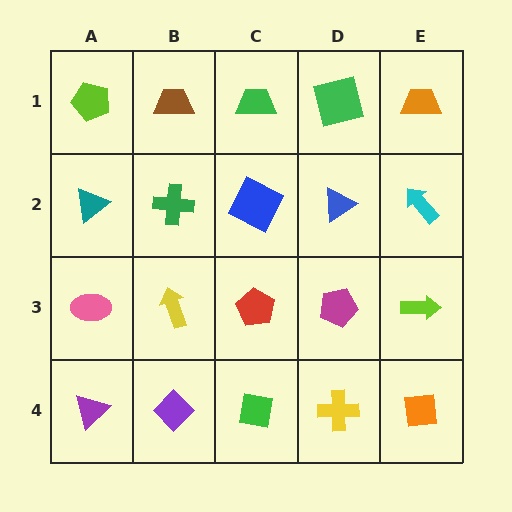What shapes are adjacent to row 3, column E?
A cyan arrow (row 2, column E), an orange square (row 4, column E), a magenta pentagon (row 3, column D).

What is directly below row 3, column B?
A purple diamond.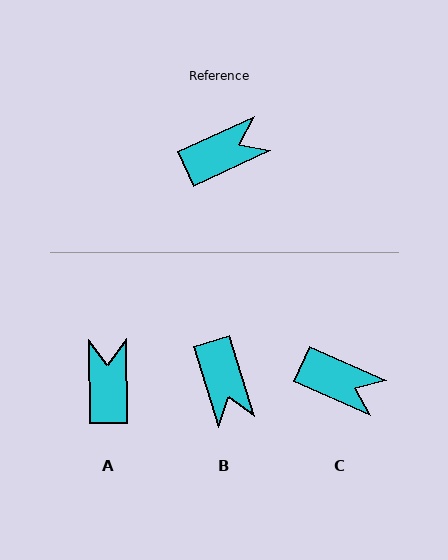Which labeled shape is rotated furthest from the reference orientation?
B, about 98 degrees away.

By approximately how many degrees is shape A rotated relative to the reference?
Approximately 66 degrees counter-clockwise.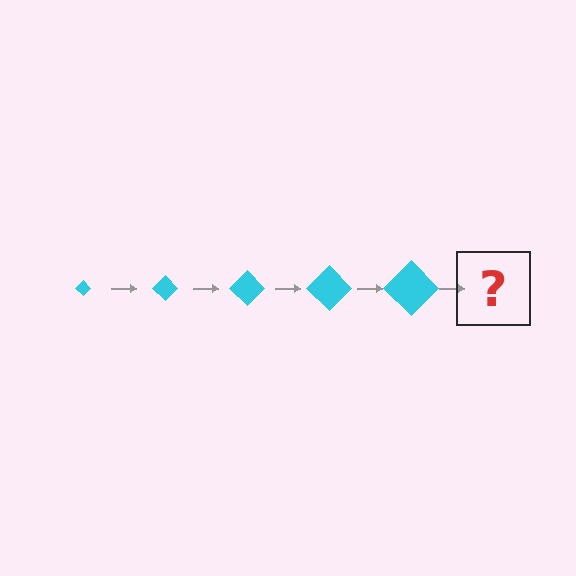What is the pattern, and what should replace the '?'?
The pattern is that the diamond gets progressively larger each step. The '?' should be a cyan diamond, larger than the previous one.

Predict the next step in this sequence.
The next step is a cyan diamond, larger than the previous one.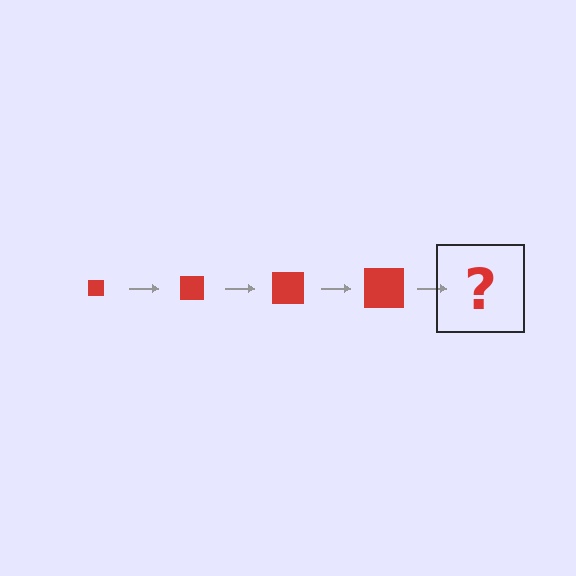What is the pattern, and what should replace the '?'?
The pattern is that the square gets progressively larger each step. The '?' should be a red square, larger than the previous one.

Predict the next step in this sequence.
The next step is a red square, larger than the previous one.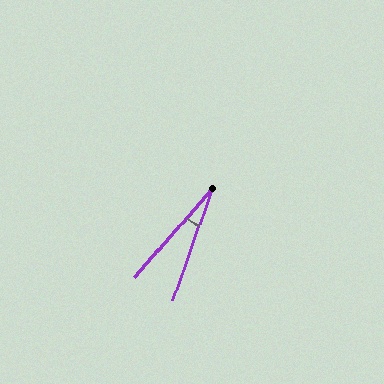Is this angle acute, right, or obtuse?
It is acute.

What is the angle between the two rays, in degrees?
Approximately 22 degrees.